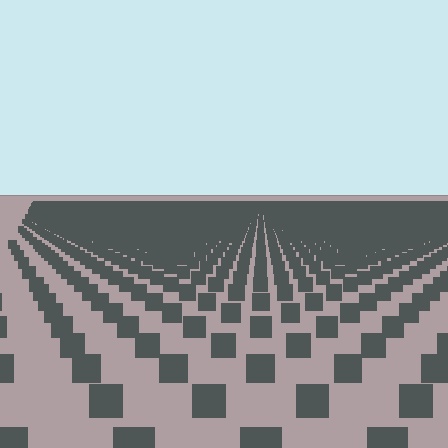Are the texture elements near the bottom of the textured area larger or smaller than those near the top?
Larger. Near the bottom, elements are closer to the viewer and appear at a bigger on-screen size.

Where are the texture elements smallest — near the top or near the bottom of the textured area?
Near the top.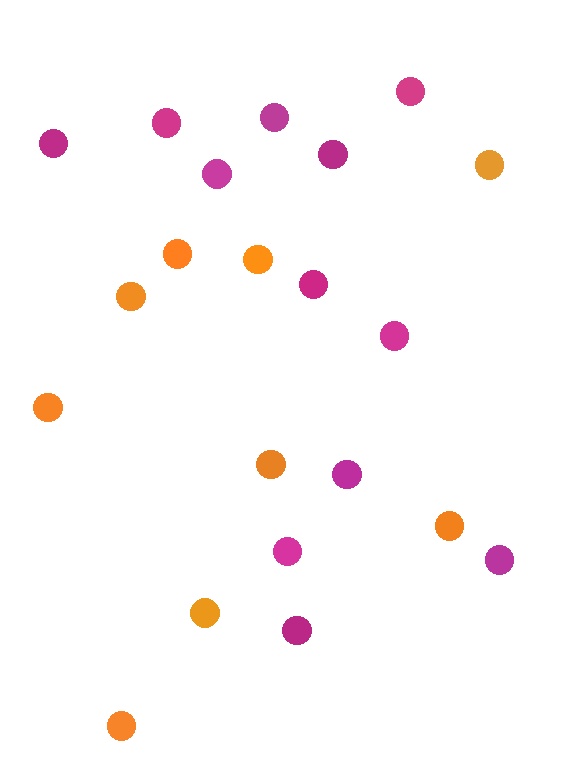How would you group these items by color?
There are 2 groups: one group of orange circles (9) and one group of magenta circles (12).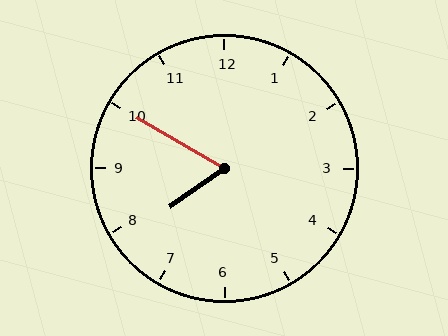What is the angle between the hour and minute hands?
Approximately 65 degrees.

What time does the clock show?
7:50.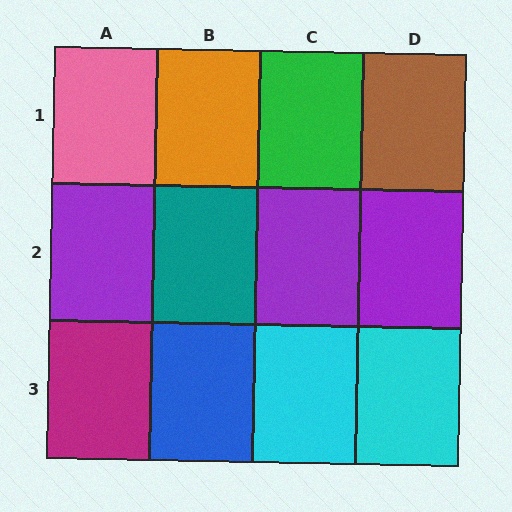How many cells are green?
1 cell is green.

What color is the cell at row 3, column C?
Cyan.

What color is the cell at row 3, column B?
Blue.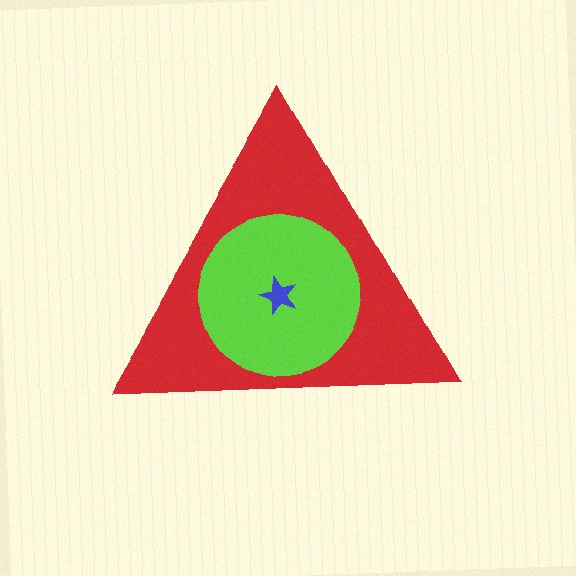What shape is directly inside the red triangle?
The lime circle.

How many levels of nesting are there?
3.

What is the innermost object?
The blue star.